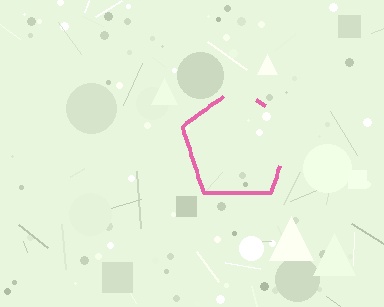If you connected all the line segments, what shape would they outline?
They would outline a pentagon.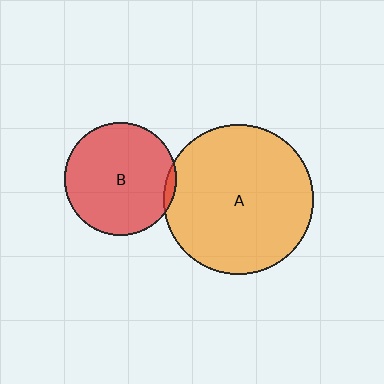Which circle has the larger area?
Circle A (orange).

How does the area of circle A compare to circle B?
Approximately 1.8 times.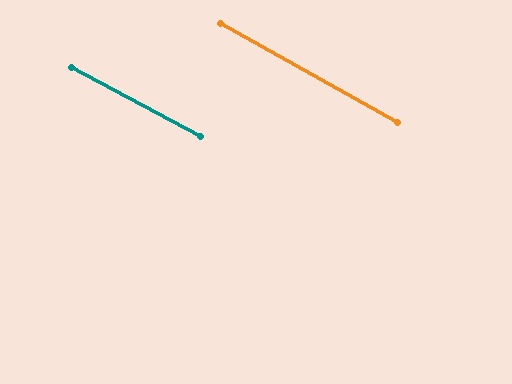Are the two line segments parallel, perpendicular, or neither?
Parallel — their directions differ by only 1.0°.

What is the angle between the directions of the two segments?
Approximately 1 degree.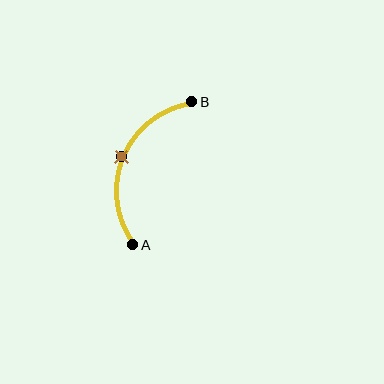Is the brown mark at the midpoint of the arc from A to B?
Yes. The brown mark lies on the arc at equal arc-length from both A and B — it is the arc midpoint.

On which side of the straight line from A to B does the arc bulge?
The arc bulges to the left of the straight line connecting A and B.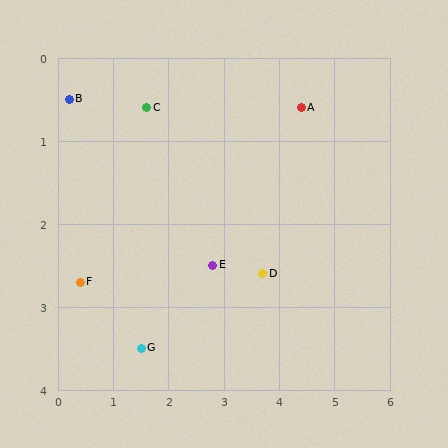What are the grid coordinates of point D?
Point D is at approximately (3.7, 2.6).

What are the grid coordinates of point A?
Point A is at approximately (4.4, 0.6).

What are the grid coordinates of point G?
Point G is at approximately (1.5, 3.5).